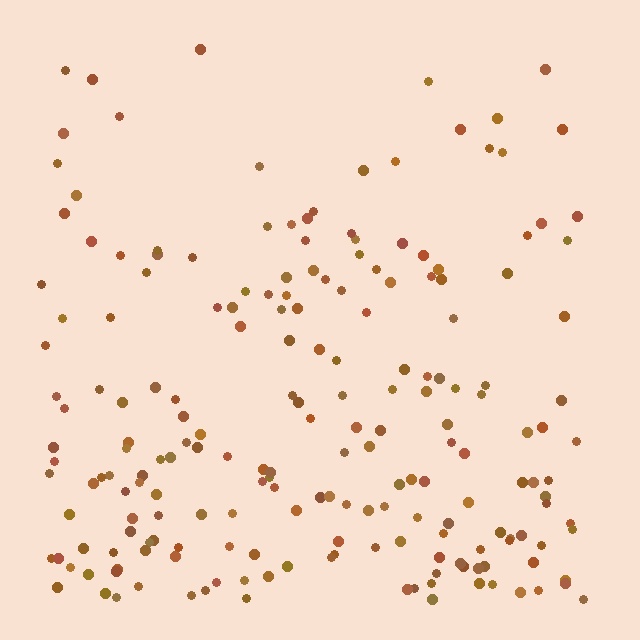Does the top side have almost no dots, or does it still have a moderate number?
Still a moderate number, just noticeably fewer than the bottom.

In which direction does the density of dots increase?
From top to bottom, with the bottom side densest.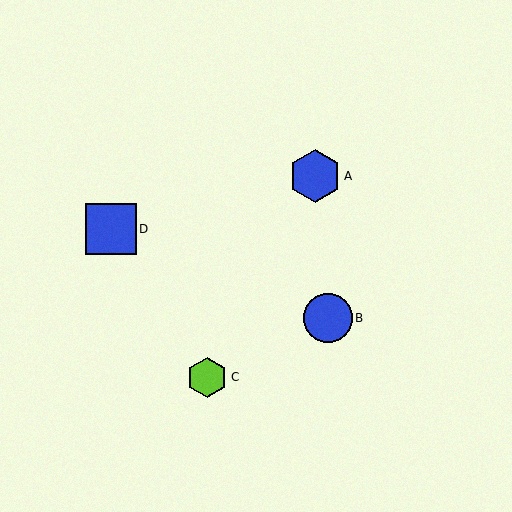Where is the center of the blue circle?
The center of the blue circle is at (328, 318).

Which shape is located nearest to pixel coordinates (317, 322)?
The blue circle (labeled B) at (328, 318) is nearest to that location.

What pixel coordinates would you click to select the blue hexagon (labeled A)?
Click at (315, 176) to select the blue hexagon A.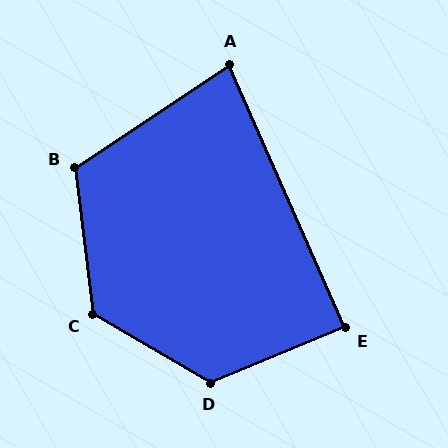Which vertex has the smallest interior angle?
A, at approximately 80 degrees.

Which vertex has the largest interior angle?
D, at approximately 127 degrees.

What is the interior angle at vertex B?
Approximately 117 degrees (obtuse).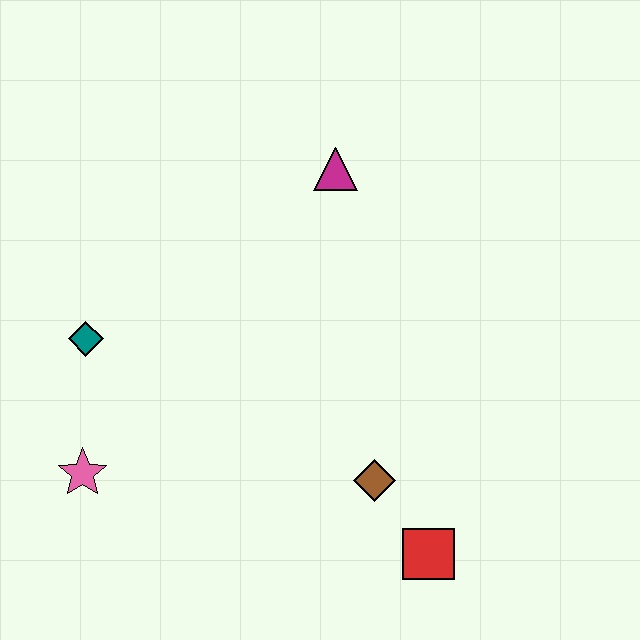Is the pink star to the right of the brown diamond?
No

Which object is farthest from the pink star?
The magenta triangle is farthest from the pink star.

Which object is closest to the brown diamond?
The red square is closest to the brown diamond.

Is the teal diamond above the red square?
Yes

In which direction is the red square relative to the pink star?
The red square is to the right of the pink star.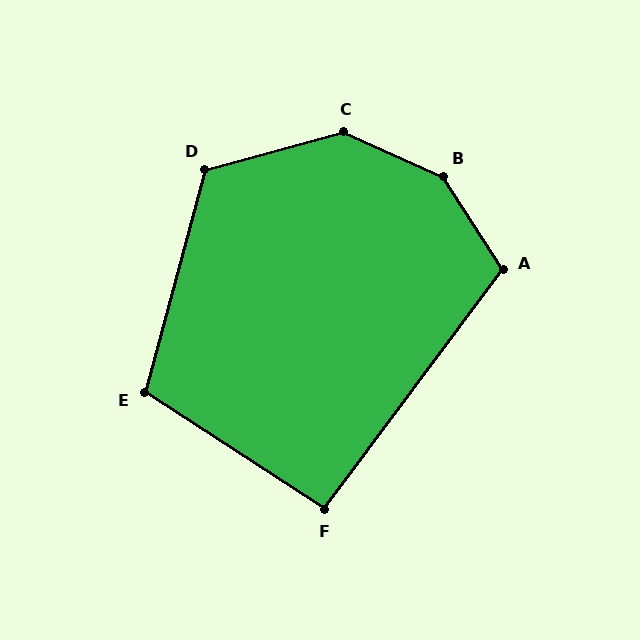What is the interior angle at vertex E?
Approximately 108 degrees (obtuse).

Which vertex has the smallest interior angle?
F, at approximately 94 degrees.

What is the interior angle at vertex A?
Approximately 111 degrees (obtuse).